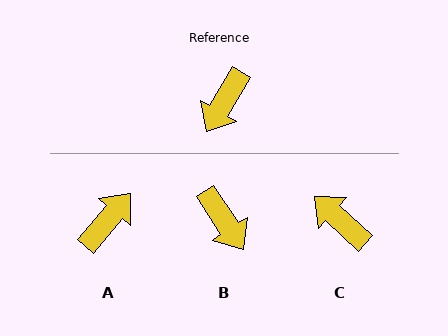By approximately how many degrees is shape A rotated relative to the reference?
Approximately 171 degrees counter-clockwise.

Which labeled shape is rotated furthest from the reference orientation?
A, about 171 degrees away.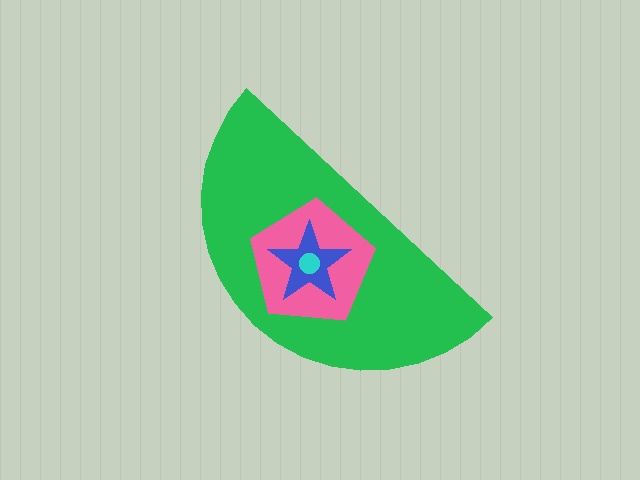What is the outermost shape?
The green semicircle.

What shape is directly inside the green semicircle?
The pink pentagon.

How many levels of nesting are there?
4.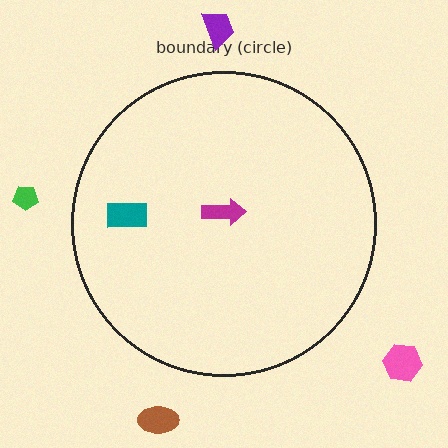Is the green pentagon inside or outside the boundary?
Outside.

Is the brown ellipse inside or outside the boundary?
Outside.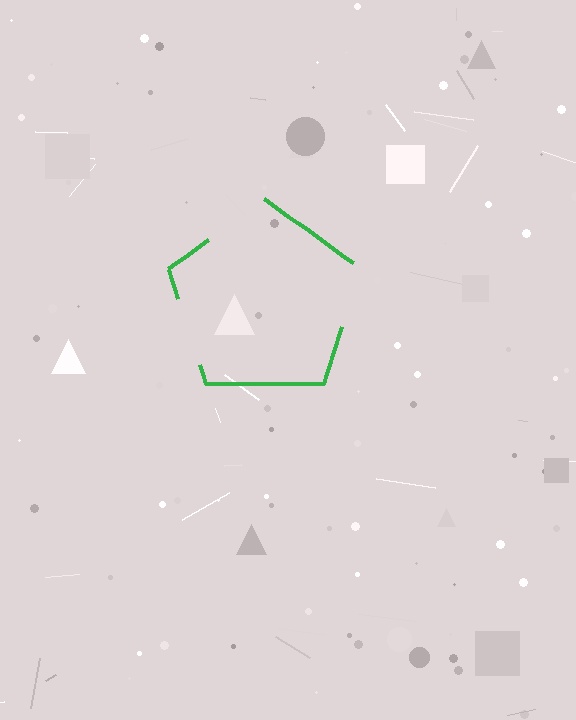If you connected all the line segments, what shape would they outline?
They would outline a pentagon.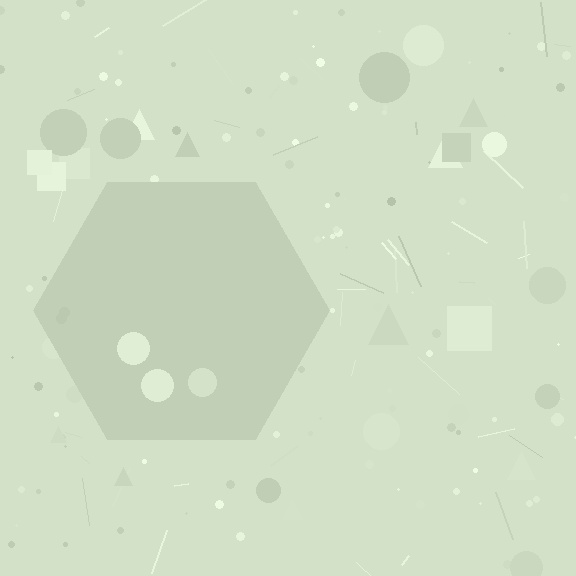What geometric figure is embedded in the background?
A hexagon is embedded in the background.